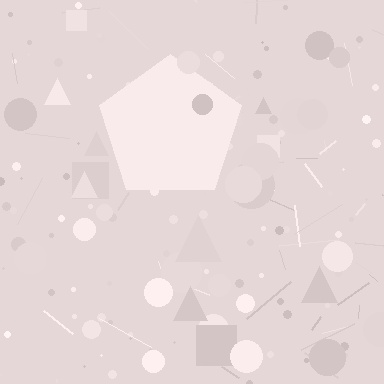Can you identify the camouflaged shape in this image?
The camouflaged shape is a pentagon.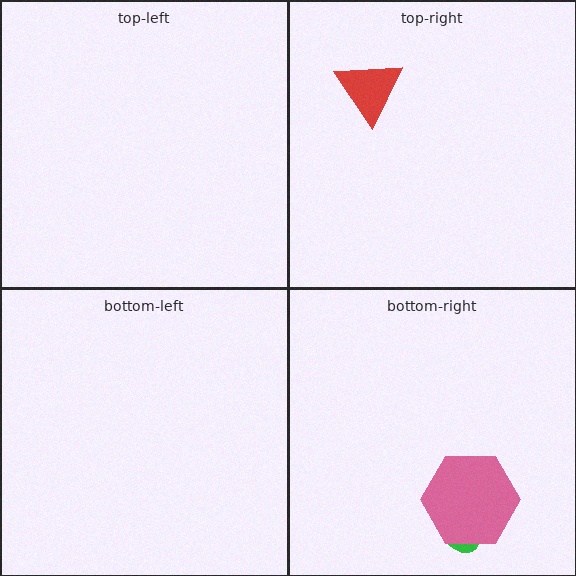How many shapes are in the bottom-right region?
2.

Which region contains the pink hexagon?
The bottom-right region.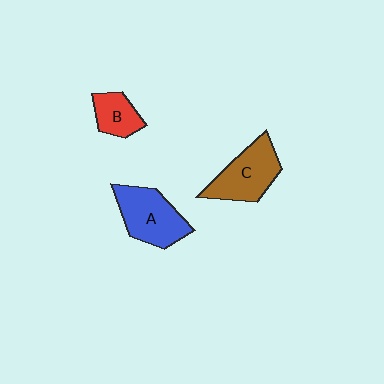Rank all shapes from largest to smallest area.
From largest to smallest: A (blue), C (brown), B (red).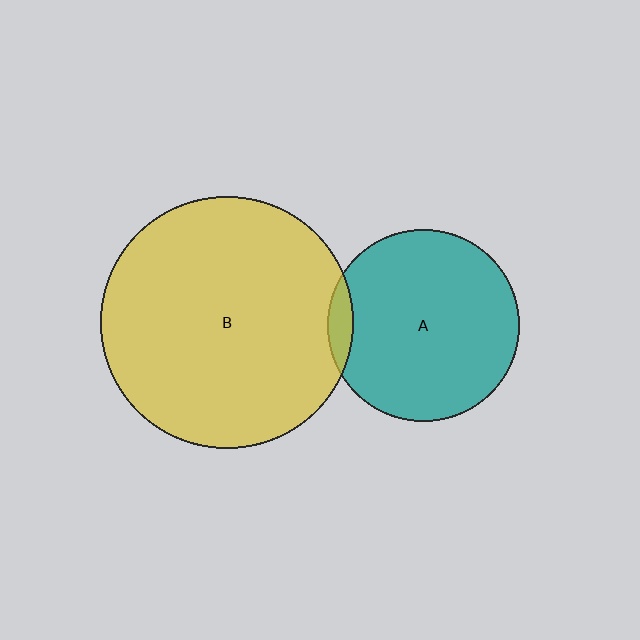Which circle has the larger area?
Circle B (yellow).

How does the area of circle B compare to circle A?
Approximately 1.7 times.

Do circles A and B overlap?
Yes.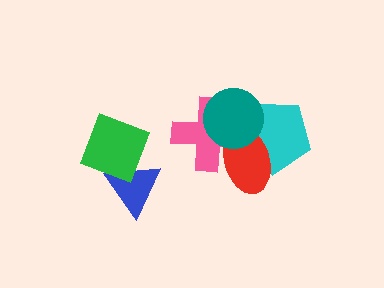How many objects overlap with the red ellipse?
3 objects overlap with the red ellipse.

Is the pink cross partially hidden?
Yes, it is partially covered by another shape.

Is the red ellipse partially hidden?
Yes, it is partially covered by another shape.